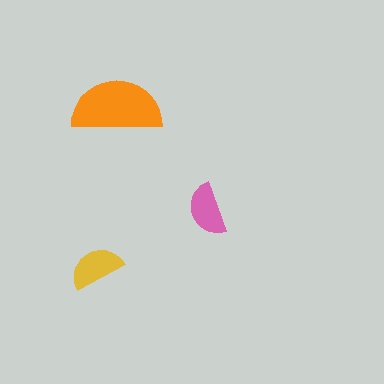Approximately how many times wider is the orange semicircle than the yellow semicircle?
About 1.5 times wider.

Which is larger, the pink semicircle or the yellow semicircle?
The yellow one.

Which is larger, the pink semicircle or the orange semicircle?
The orange one.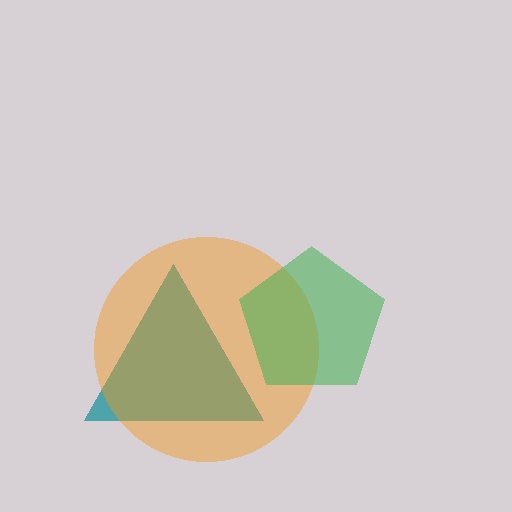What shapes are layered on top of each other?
The layered shapes are: a teal triangle, an orange circle, a green pentagon.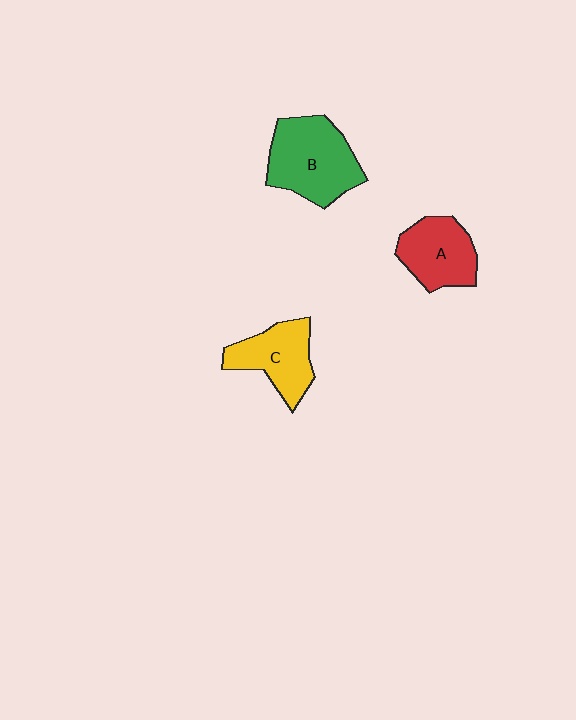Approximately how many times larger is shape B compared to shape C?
Approximately 1.4 times.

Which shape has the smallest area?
Shape A (red).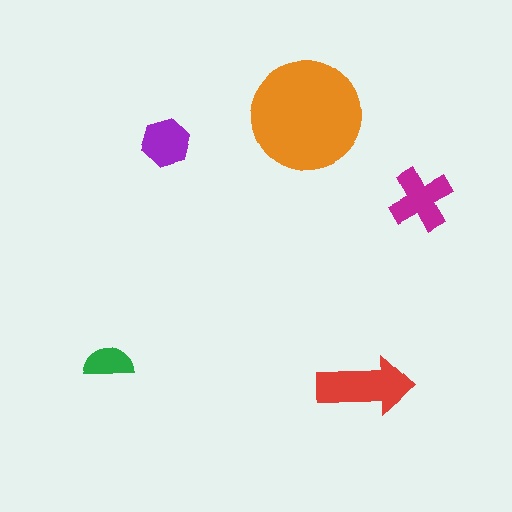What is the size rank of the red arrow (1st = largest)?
2nd.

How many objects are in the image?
There are 5 objects in the image.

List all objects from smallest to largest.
The green semicircle, the purple hexagon, the magenta cross, the red arrow, the orange circle.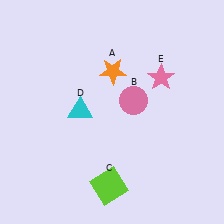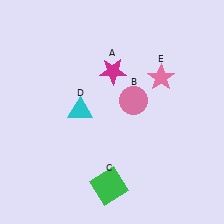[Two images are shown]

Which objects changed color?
A changed from orange to magenta. C changed from lime to green.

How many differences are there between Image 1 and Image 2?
There are 2 differences between the two images.